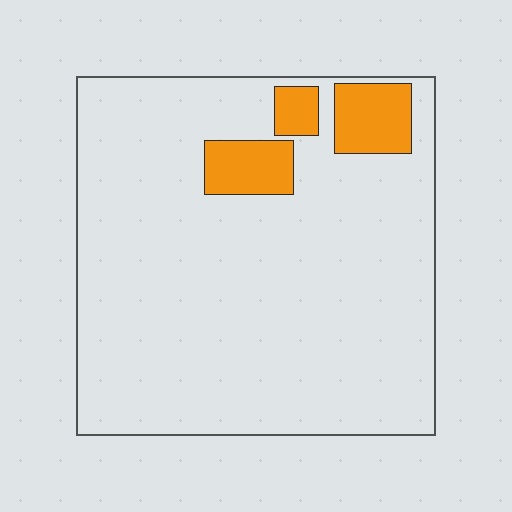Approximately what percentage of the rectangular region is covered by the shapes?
Approximately 10%.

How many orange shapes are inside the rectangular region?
3.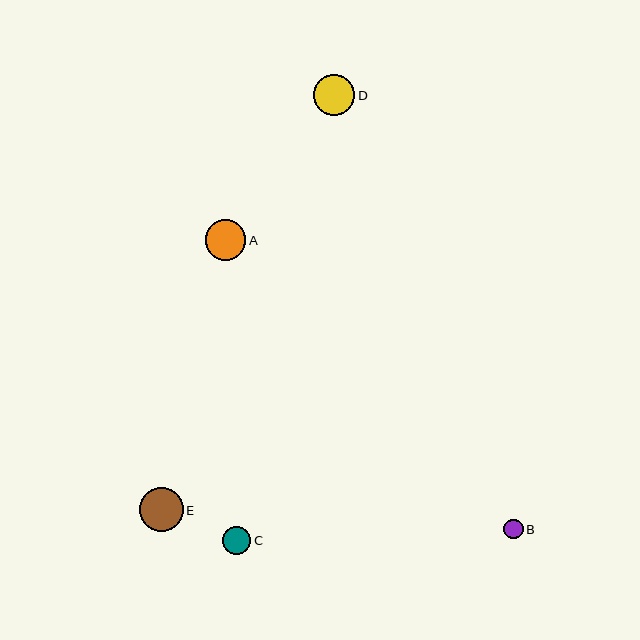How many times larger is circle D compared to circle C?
Circle D is approximately 1.5 times the size of circle C.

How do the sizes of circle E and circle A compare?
Circle E and circle A are approximately the same size.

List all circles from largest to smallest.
From largest to smallest: E, D, A, C, B.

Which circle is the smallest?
Circle B is the smallest with a size of approximately 20 pixels.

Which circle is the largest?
Circle E is the largest with a size of approximately 44 pixels.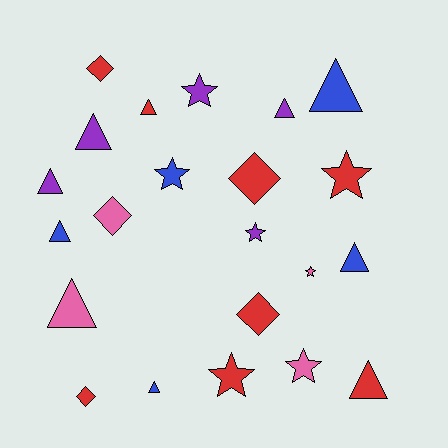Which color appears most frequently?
Red, with 8 objects.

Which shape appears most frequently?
Triangle, with 10 objects.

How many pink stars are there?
There are 2 pink stars.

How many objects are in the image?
There are 22 objects.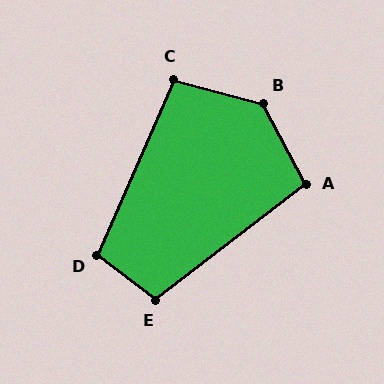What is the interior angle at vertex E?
Approximately 105 degrees (obtuse).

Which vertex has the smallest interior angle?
C, at approximately 99 degrees.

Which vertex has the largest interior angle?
B, at approximately 132 degrees.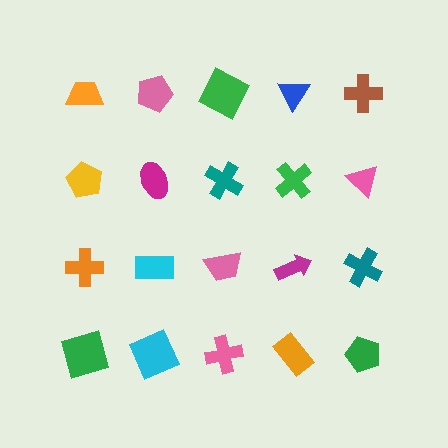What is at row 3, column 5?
A teal cross.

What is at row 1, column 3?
A green square.